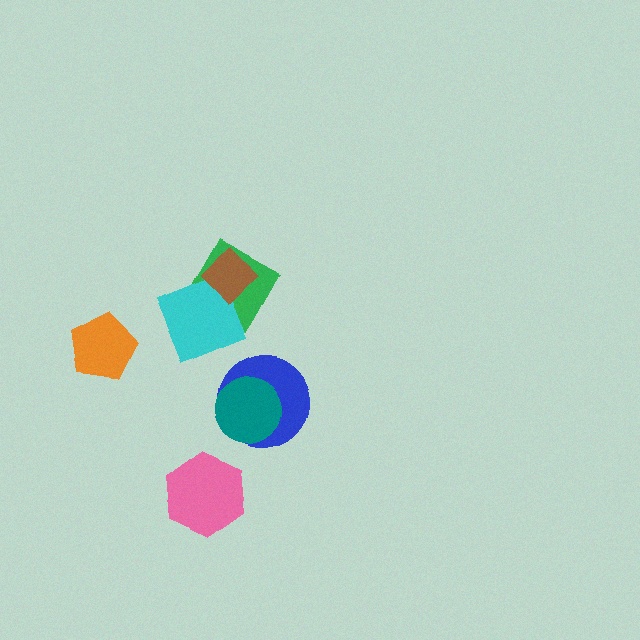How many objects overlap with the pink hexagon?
0 objects overlap with the pink hexagon.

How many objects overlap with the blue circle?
1 object overlaps with the blue circle.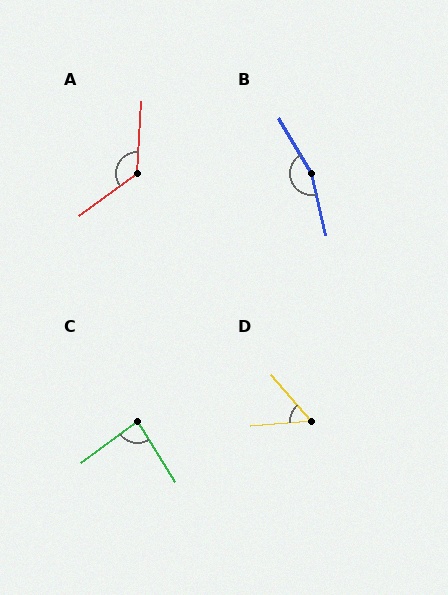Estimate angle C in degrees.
Approximately 85 degrees.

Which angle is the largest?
B, at approximately 163 degrees.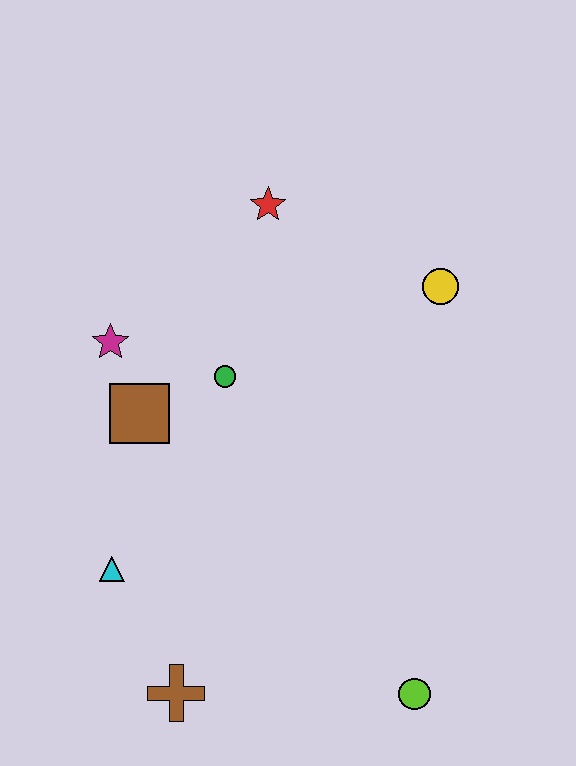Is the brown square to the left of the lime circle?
Yes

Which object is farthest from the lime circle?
The red star is farthest from the lime circle.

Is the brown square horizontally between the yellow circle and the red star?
No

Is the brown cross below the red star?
Yes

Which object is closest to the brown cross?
The cyan triangle is closest to the brown cross.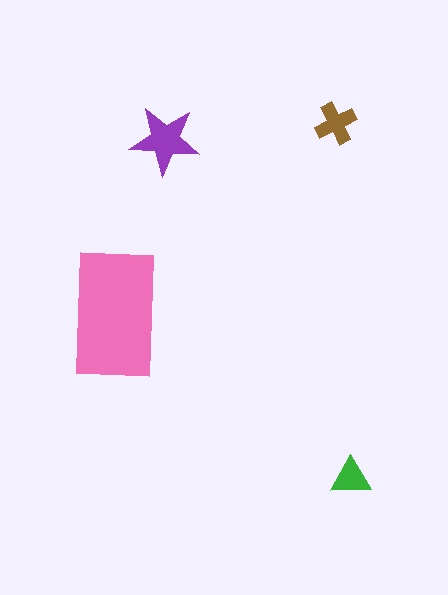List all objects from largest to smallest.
The pink rectangle, the purple star, the brown cross, the green triangle.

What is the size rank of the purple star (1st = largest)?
2nd.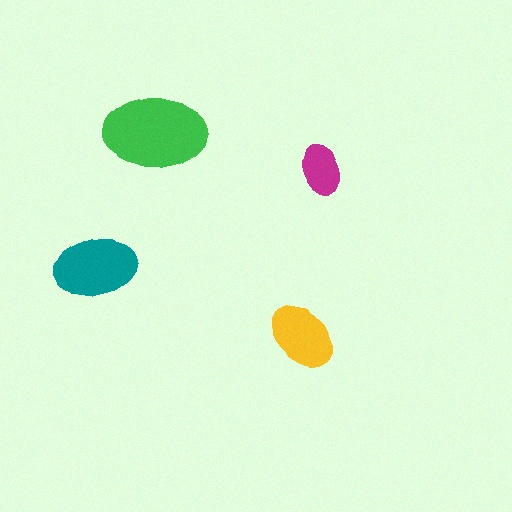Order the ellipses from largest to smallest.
the green one, the teal one, the yellow one, the magenta one.